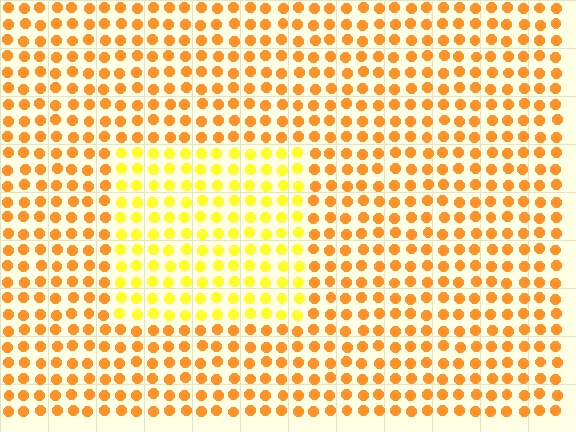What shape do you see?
I see a rectangle.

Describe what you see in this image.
The image is filled with small orange elements in a uniform arrangement. A rectangle-shaped region is visible where the elements are tinted to a slightly different hue, forming a subtle color boundary.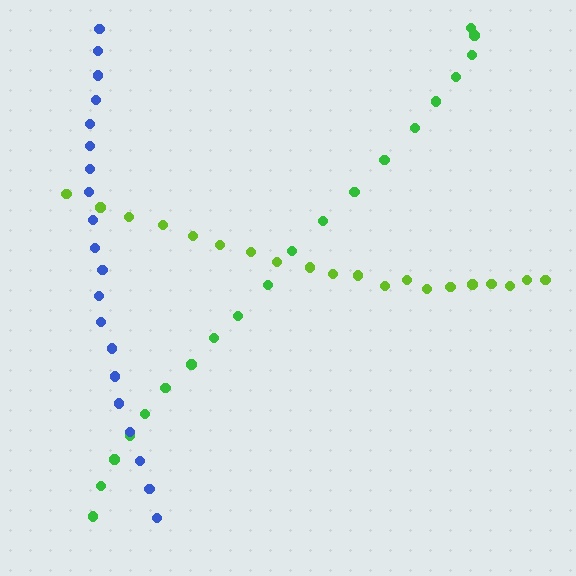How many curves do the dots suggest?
There are 3 distinct paths.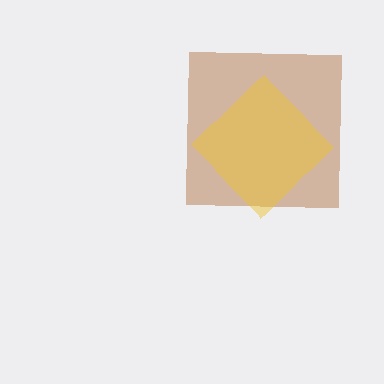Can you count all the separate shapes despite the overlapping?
Yes, there are 2 separate shapes.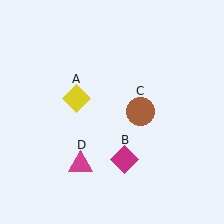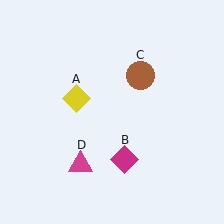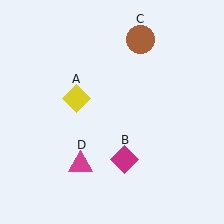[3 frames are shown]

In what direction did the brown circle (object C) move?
The brown circle (object C) moved up.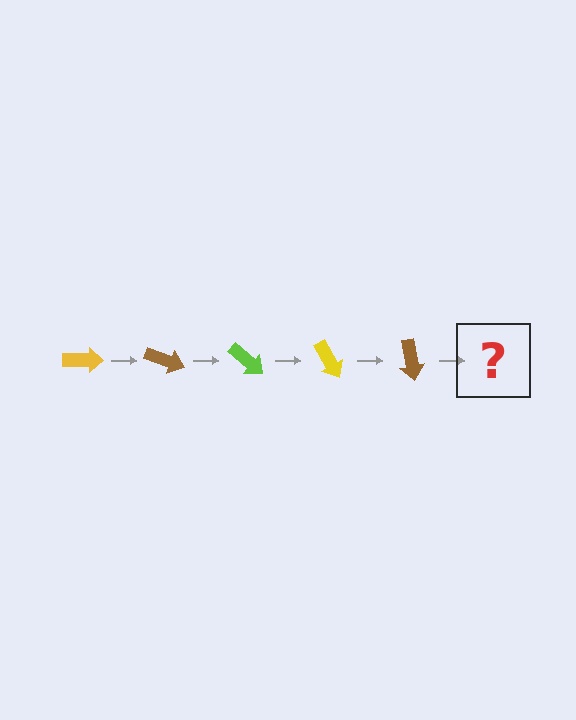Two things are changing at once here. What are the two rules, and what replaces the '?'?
The two rules are that it rotates 20 degrees each step and the color cycles through yellow, brown, and lime. The '?' should be a lime arrow, rotated 100 degrees from the start.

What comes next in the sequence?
The next element should be a lime arrow, rotated 100 degrees from the start.